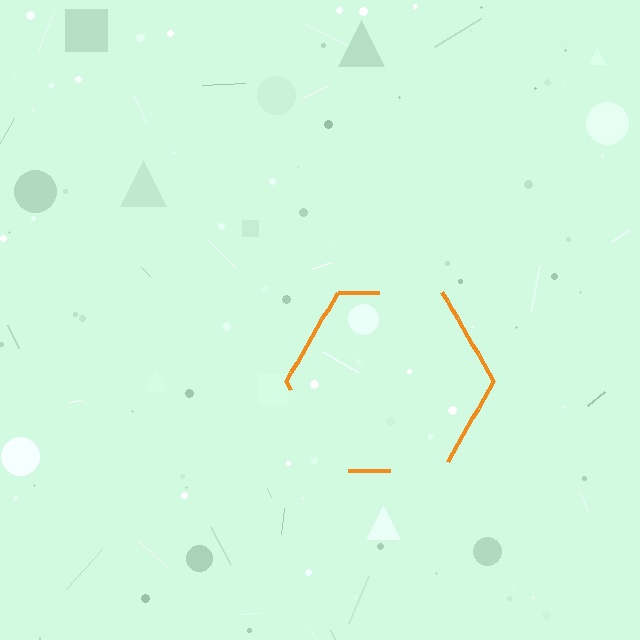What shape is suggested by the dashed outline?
The dashed outline suggests a hexagon.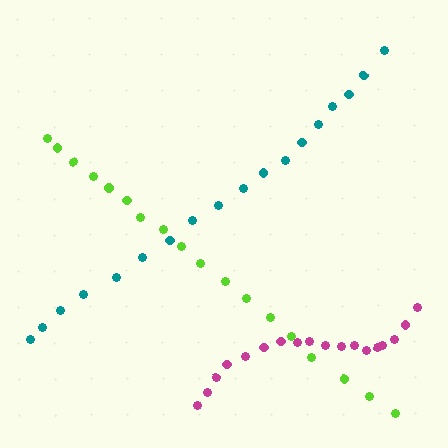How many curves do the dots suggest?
There are 3 distinct paths.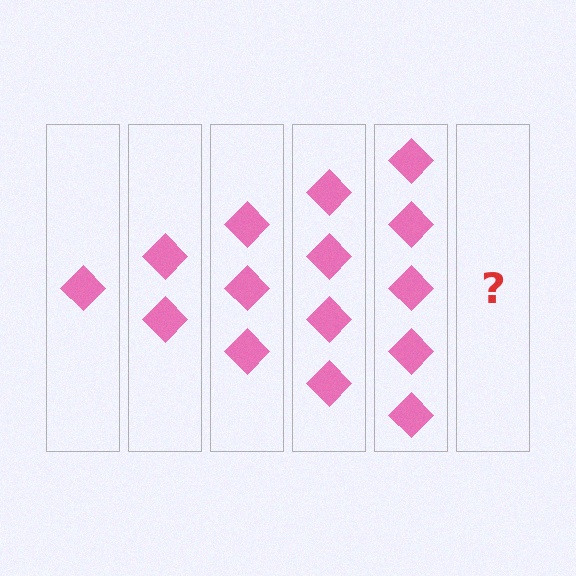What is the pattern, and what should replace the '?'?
The pattern is that each step adds one more diamond. The '?' should be 6 diamonds.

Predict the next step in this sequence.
The next step is 6 diamonds.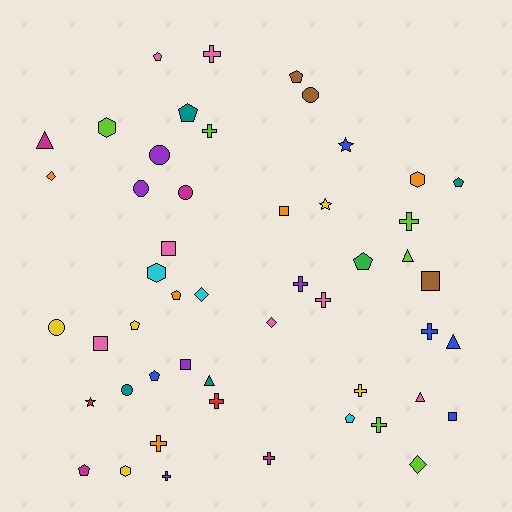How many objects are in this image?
There are 50 objects.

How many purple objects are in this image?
There are 5 purple objects.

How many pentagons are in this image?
There are 10 pentagons.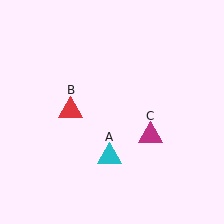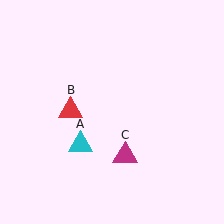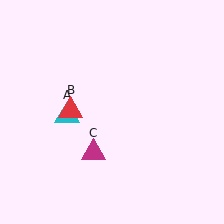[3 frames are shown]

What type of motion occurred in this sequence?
The cyan triangle (object A), magenta triangle (object C) rotated clockwise around the center of the scene.